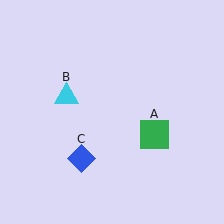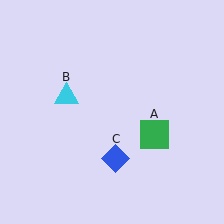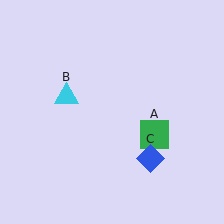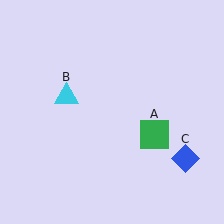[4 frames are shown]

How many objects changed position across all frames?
1 object changed position: blue diamond (object C).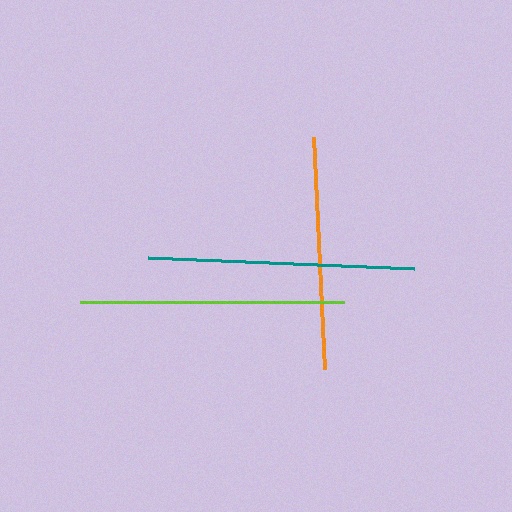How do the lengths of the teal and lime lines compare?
The teal and lime lines are approximately the same length.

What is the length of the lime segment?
The lime segment is approximately 264 pixels long.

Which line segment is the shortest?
The orange line is the shortest at approximately 232 pixels.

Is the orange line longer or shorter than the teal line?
The teal line is longer than the orange line.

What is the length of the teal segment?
The teal segment is approximately 266 pixels long.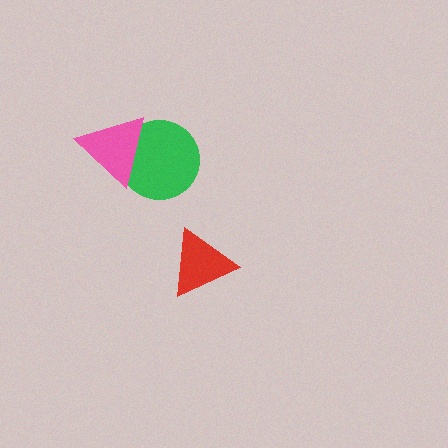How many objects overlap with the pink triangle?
1 object overlaps with the pink triangle.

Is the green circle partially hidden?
Yes, it is partially covered by another shape.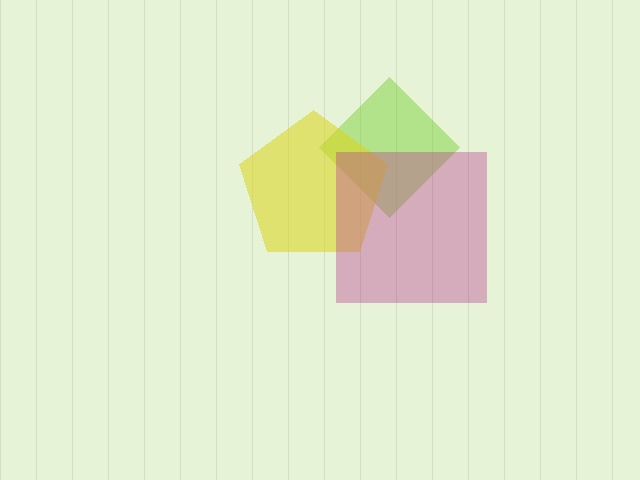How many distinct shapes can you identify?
There are 3 distinct shapes: a lime diamond, a yellow pentagon, a magenta square.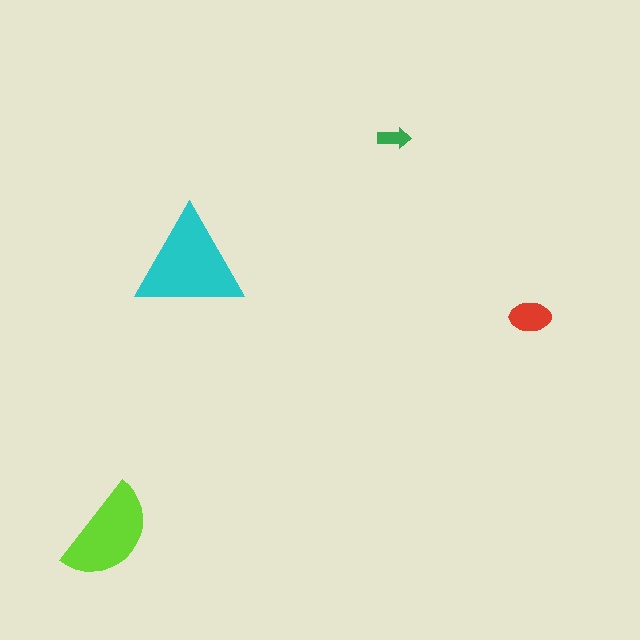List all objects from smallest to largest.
The green arrow, the red ellipse, the lime semicircle, the cyan triangle.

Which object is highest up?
The green arrow is topmost.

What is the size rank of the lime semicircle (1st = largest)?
2nd.